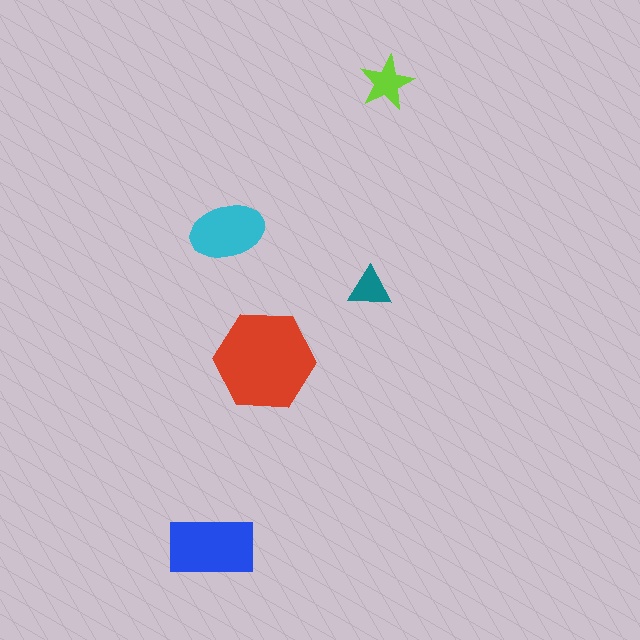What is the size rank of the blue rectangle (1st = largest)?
2nd.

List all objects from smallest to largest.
The teal triangle, the lime star, the cyan ellipse, the blue rectangle, the red hexagon.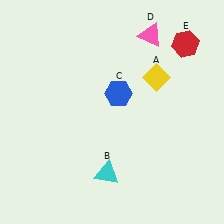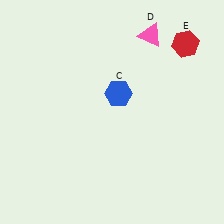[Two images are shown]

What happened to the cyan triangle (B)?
The cyan triangle (B) was removed in Image 2. It was in the bottom-left area of Image 1.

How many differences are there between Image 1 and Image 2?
There are 2 differences between the two images.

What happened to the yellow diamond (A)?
The yellow diamond (A) was removed in Image 2. It was in the top-right area of Image 1.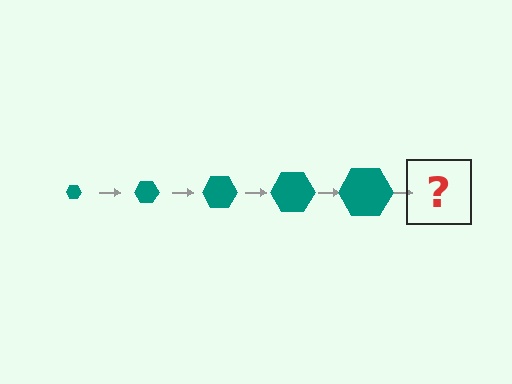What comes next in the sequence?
The next element should be a teal hexagon, larger than the previous one.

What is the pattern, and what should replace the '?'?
The pattern is that the hexagon gets progressively larger each step. The '?' should be a teal hexagon, larger than the previous one.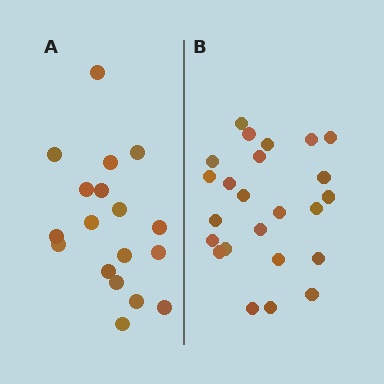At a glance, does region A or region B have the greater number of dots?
Region B (the right region) has more dots.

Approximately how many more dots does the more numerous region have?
Region B has about 6 more dots than region A.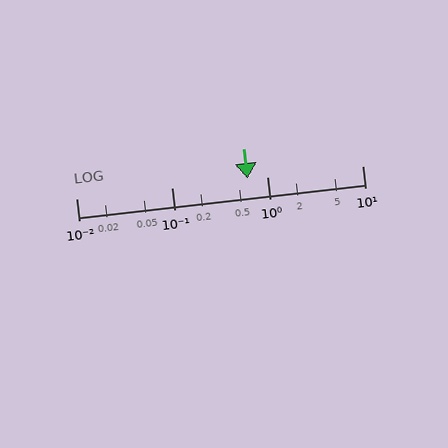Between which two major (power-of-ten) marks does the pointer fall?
The pointer is between 0.1 and 1.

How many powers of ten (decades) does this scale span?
The scale spans 3 decades, from 0.01 to 10.